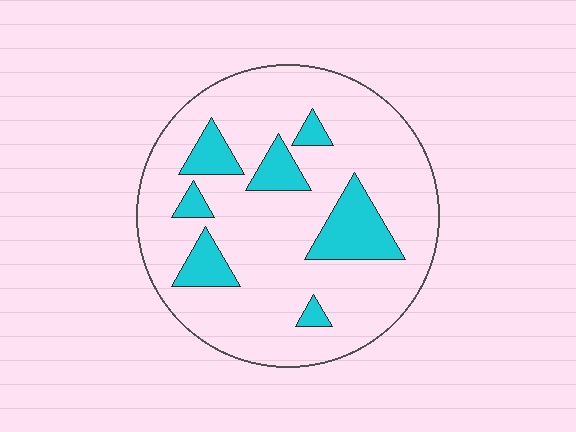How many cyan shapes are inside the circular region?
7.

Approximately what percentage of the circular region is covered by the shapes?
Approximately 20%.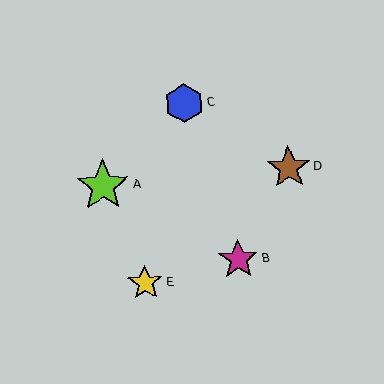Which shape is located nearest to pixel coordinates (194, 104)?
The blue hexagon (labeled C) at (184, 103) is nearest to that location.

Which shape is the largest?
The lime star (labeled A) is the largest.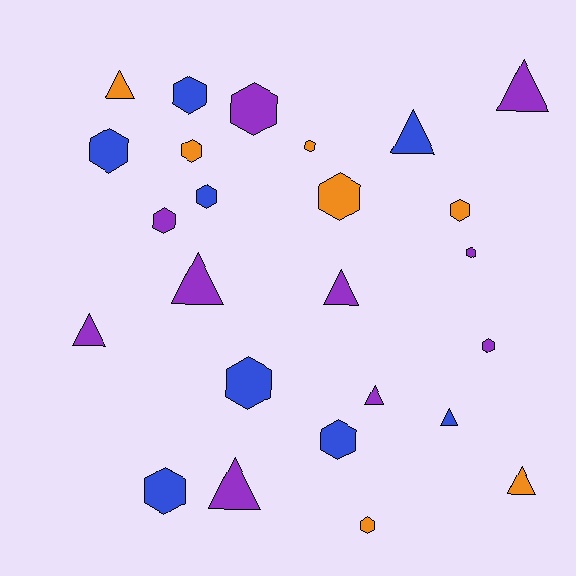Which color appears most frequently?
Purple, with 10 objects.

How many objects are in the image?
There are 25 objects.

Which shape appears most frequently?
Hexagon, with 15 objects.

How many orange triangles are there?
There are 2 orange triangles.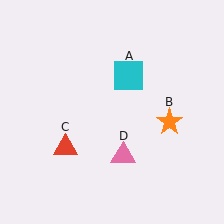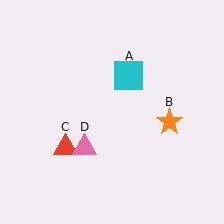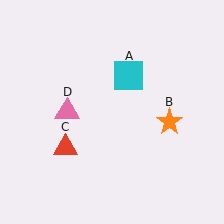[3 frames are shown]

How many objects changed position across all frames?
1 object changed position: pink triangle (object D).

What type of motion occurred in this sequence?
The pink triangle (object D) rotated clockwise around the center of the scene.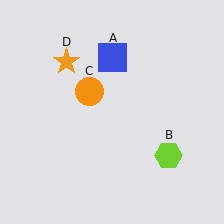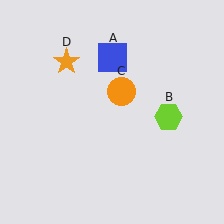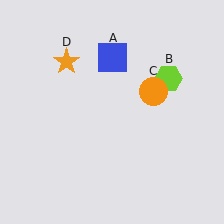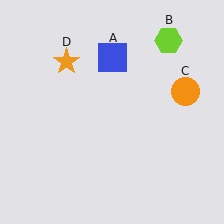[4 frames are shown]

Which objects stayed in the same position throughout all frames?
Blue square (object A) and orange star (object D) remained stationary.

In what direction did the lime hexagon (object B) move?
The lime hexagon (object B) moved up.